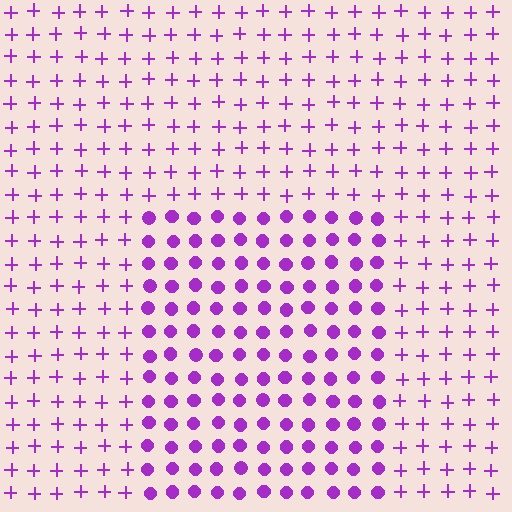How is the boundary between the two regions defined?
The boundary is defined by a change in element shape: circles inside vs. plus signs outside. All elements share the same color and spacing.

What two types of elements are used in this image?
The image uses circles inside the rectangle region and plus signs outside it.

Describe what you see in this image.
The image is filled with small purple elements arranged in a uniform grid. A rectangle-shaped region contains circles, while the surrounding area contains plus signs. The boundary is defined purely by the change in element shape.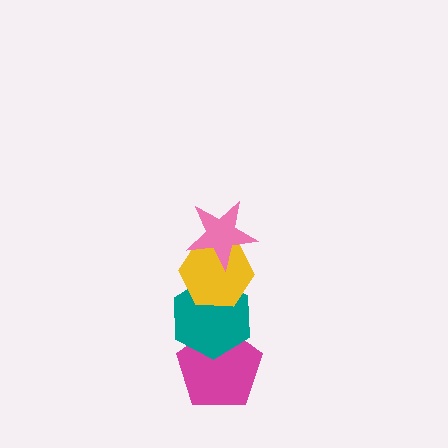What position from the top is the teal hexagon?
The teal hexagon is 3rd from the top.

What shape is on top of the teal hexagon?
The yellow hexagon is on top of the teal hexagon.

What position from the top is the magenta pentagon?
The magenta pentagon is 4th from the top.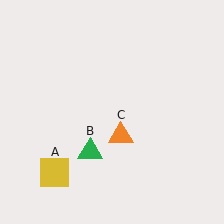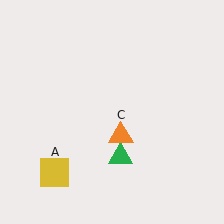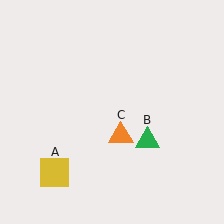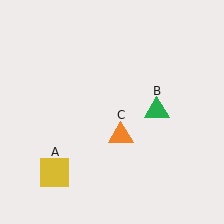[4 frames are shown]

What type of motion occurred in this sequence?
The green triangle (object B) rotated counterclockwise around the center of the scene.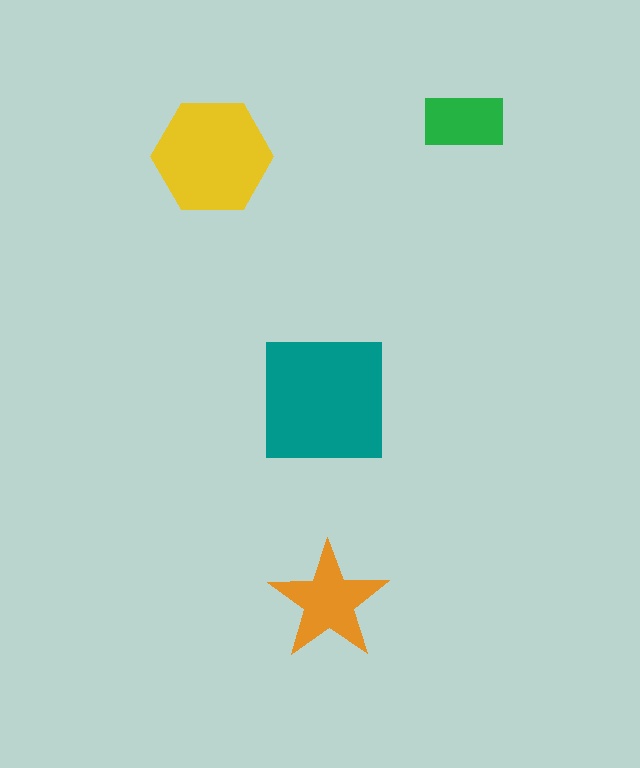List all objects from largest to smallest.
The teal square, the yellow hexagon, the orange star, the green rectangle.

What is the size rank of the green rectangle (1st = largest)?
4th.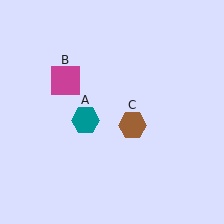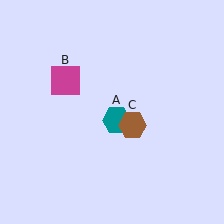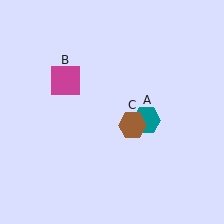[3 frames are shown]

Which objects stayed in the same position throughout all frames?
Magenta square (object B) and brown hexagon (object C) remained stationary.